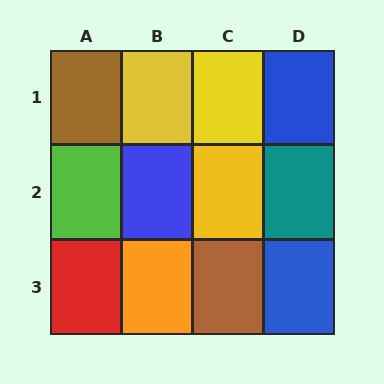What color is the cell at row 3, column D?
Blue.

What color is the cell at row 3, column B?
Orange.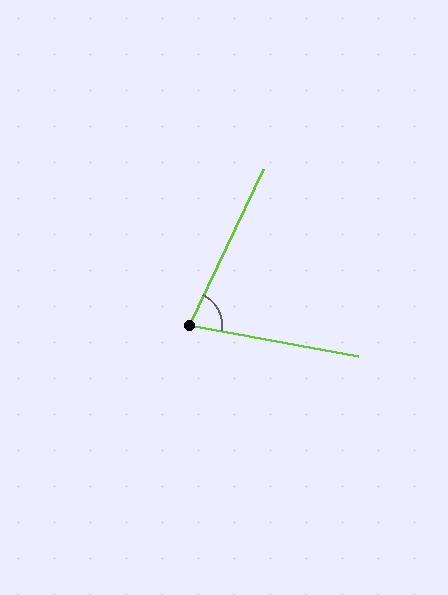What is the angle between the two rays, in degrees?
Approximately 75 degrees.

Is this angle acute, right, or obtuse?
It is acute.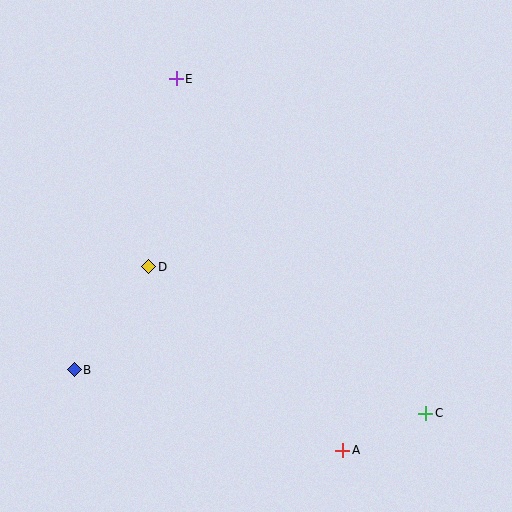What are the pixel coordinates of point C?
Point C is at (426, 413).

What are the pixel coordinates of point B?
Point B is at (74, 370).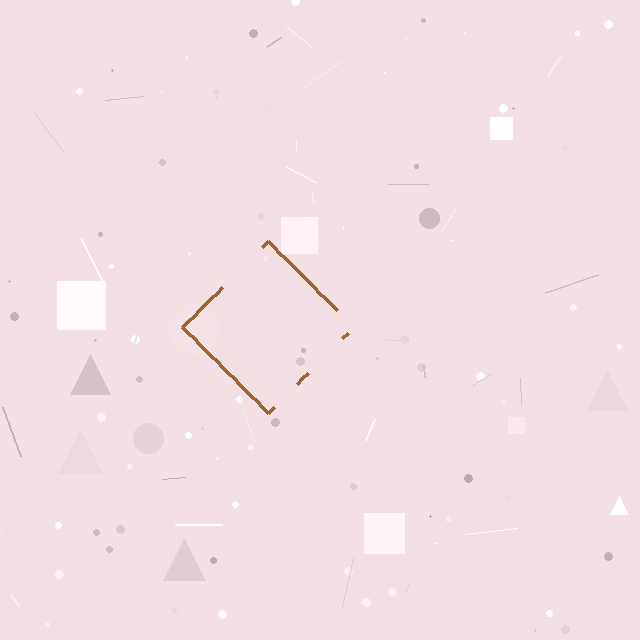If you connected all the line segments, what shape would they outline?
They would outline a diamond.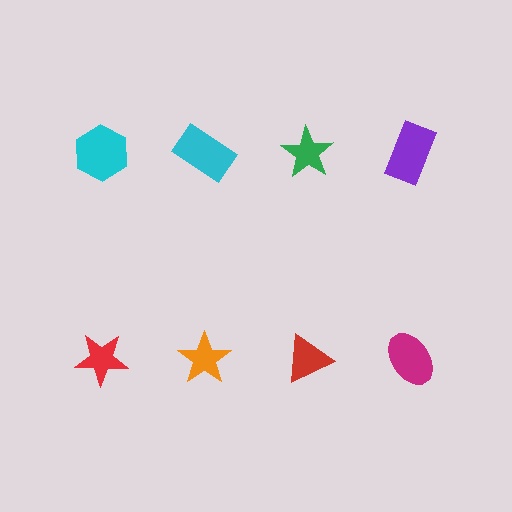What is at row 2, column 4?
A magenta ellipse.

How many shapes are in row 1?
4 shapes.